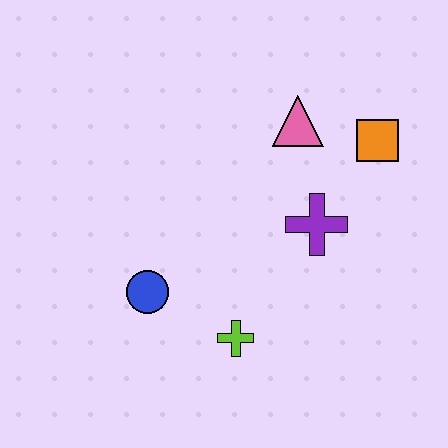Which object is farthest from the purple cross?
The blue circle is farthest from the purple cross.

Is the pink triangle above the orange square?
Yes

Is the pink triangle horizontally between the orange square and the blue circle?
Yes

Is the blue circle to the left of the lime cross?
Yes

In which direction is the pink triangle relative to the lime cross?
The pink triangle is above the lime cross.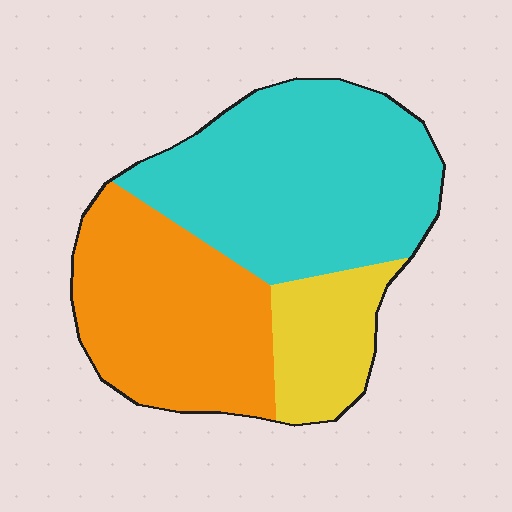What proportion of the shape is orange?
Orange takes up about three eighths (3/8) of the shape.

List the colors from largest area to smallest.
From largest to smallest: cyan, orange, yellow.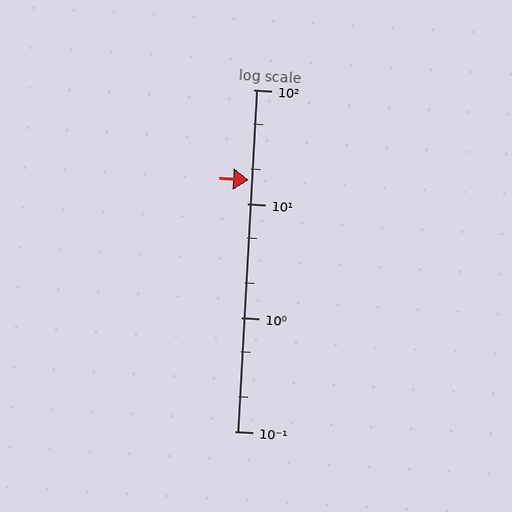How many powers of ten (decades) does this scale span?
The scale spans 3 decades, from 0.1 to 100.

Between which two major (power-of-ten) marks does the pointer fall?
The pointer is between 10 and 100.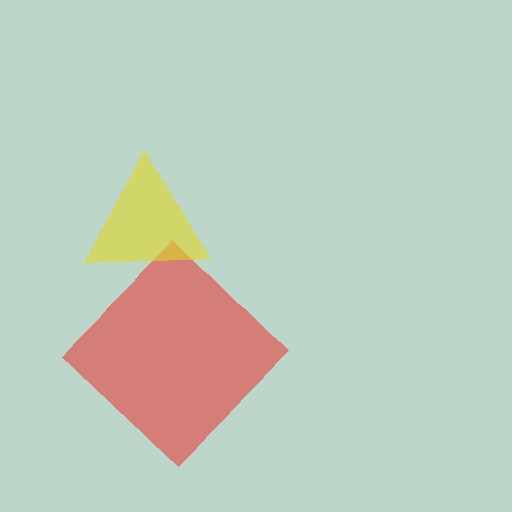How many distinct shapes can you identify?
There are 2 distinct shapes: a red diamond, a yellow triangle.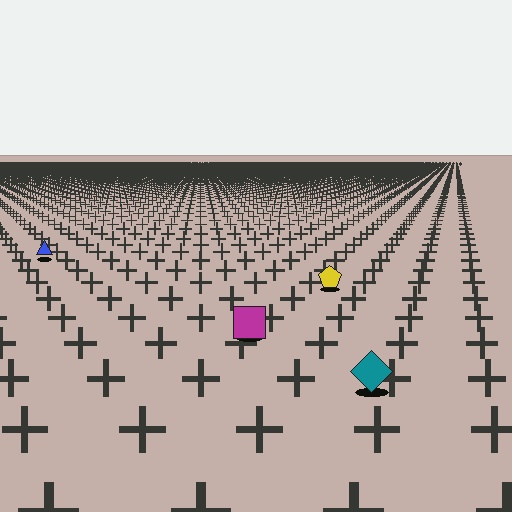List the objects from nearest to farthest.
From nearest to farthest: the teal diamond, the magenta square, the yellow pentagon, the blue triangle.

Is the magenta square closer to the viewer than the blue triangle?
Yes. The magenta square is closer — you can tell from the texture gradient: the ground texture is coarser near it.